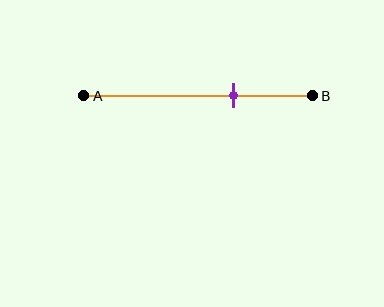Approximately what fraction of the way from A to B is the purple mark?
The purple mark is approximately 65% of the way from A to B.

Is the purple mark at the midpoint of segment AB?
No, the mark is at about 65% from A, not at the 50% midpoint.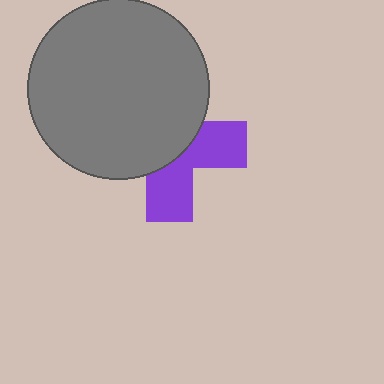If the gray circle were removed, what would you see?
You would see the complete purple cross.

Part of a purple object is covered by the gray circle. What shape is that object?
It is a cross.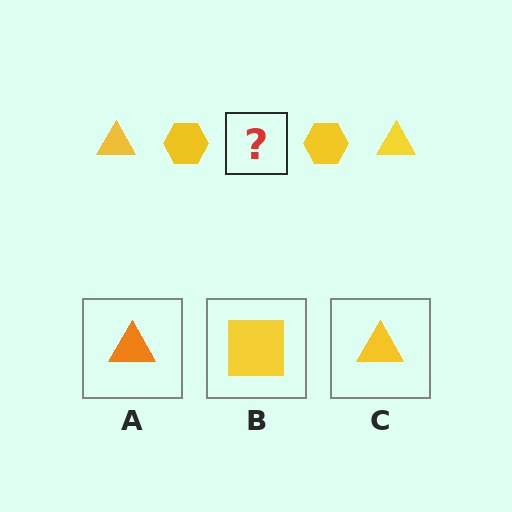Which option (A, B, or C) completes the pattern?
C.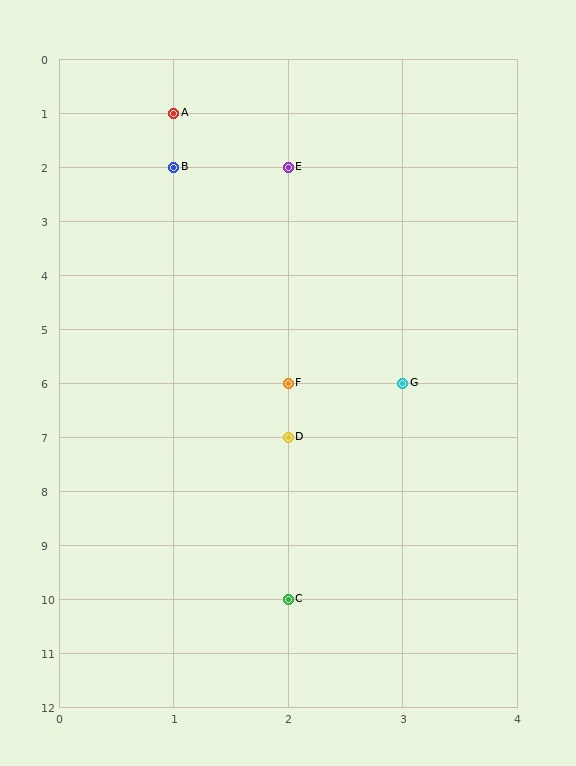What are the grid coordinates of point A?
Point A is at grid coordinates (1, 1).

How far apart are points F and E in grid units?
Points F and E are 4 rows apart.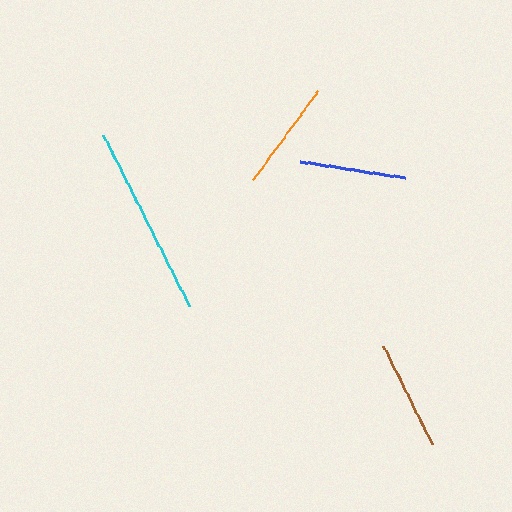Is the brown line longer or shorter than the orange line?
The orange line is longer than the brown line.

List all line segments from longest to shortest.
From longest to shortest: cyan, orange, brown, blue.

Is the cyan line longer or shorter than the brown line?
The cyan line is longer than the brown line.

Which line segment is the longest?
The cyan line is the longest at approximately 191 pixels.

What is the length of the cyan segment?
The cyan segment is approximately 191 pixels long.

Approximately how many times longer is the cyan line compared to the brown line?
The cyan line is approximately 1.8 times the length of the brown line.